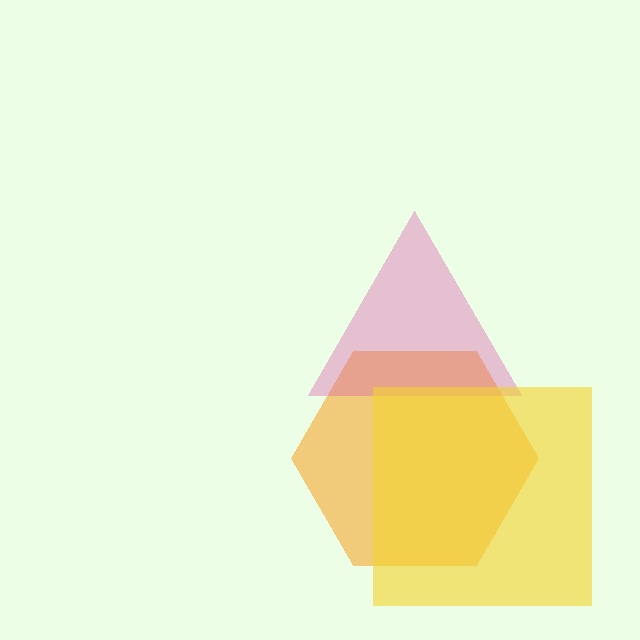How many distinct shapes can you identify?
There are 3 distinct shapes: an orange hexagon, a pink triangle, a yellow square.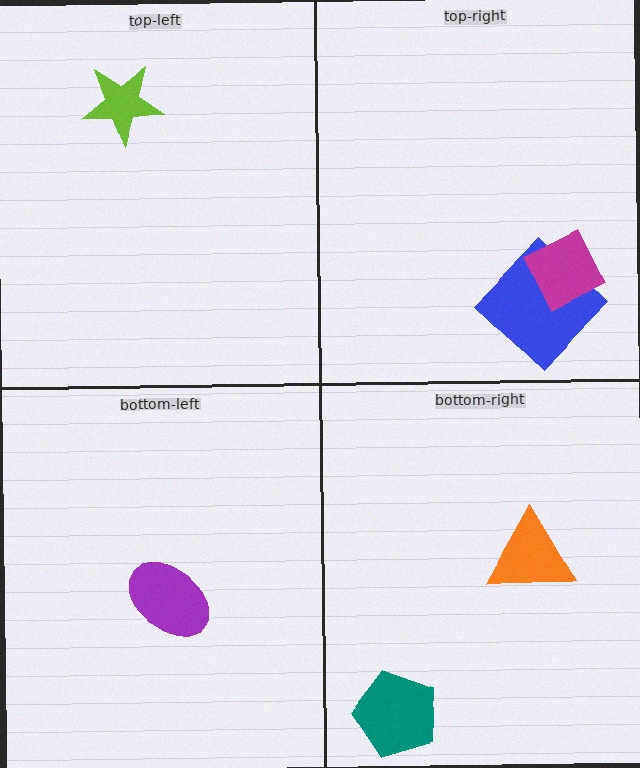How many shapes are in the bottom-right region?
2.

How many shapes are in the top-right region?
2.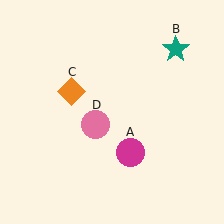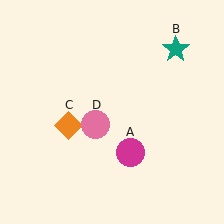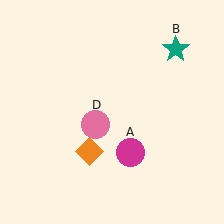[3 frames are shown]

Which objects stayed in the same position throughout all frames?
Magenta circle (object A) and teal star (object B) and pink circle (object D) remained stationary.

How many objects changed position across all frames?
1 object changed position: orange diamond (object C).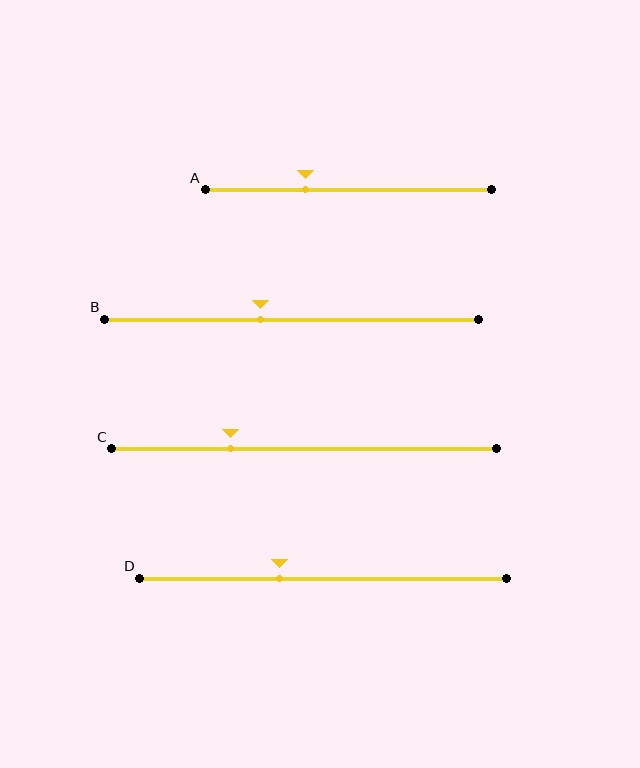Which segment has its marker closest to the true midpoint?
Segment B has its marker closest to the true midpoint.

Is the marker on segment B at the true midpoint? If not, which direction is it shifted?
No, the marker on segment B is shifted to the left by about 8% of the segment length.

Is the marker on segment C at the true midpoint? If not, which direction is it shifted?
No, the marker on segment C is shifted to the left by about 19% of the segment length.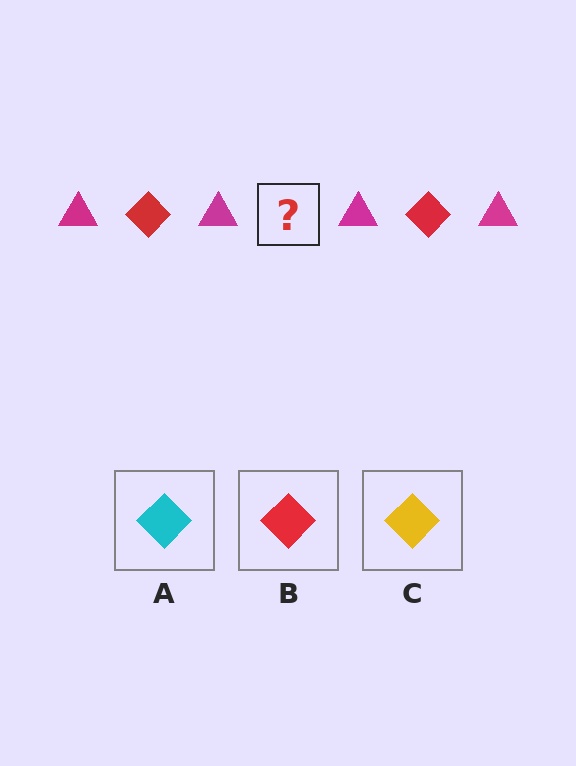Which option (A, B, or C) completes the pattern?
B.